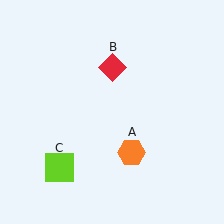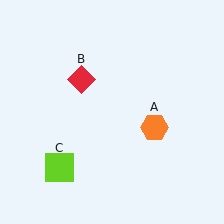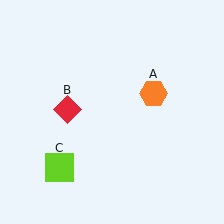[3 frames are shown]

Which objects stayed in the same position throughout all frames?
Lime square (object C) remained stationary.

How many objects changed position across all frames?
2 objects changed position: orange hexagon (object A), red diamond (object B).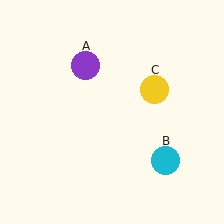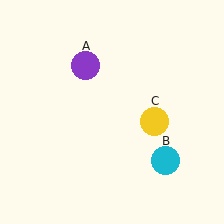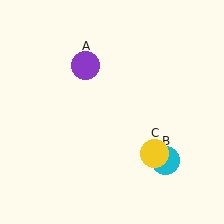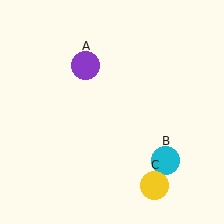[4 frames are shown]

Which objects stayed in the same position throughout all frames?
Purple circle (object A) and cyan circle (object B) remained stationary.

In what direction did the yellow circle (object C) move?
The yellow circle (object C) moved down.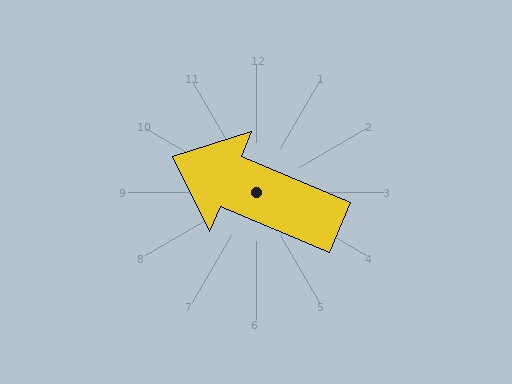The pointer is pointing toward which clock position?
Roughly 10 o'clock.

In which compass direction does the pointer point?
Northwest.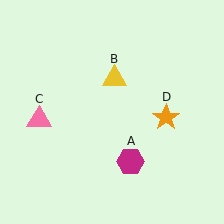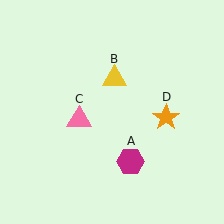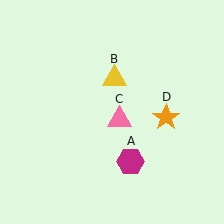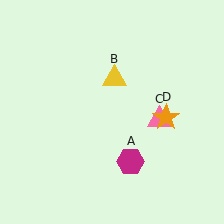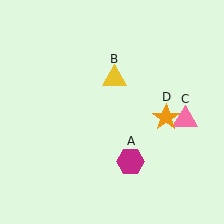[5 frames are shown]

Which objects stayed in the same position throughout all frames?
Magenta hexagon (object A) and yellow triangle (object B) and orange star (object D) remained stationary.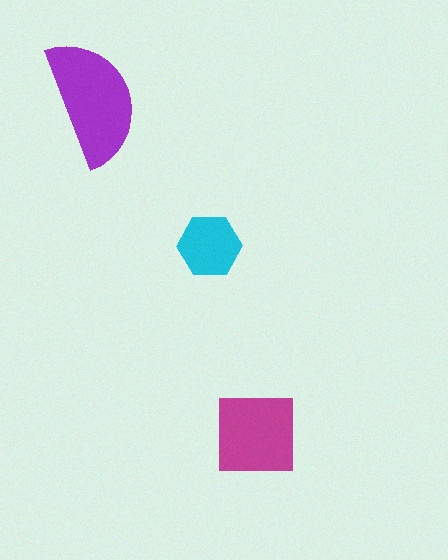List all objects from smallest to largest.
The cyan hexagon, the magenta square, the purple semicircle.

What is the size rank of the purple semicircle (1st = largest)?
1st.